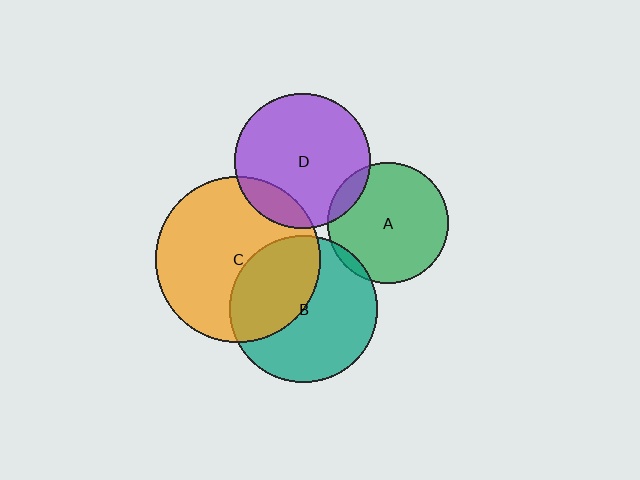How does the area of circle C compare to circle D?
Approximately 1.5 times.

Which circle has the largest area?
Circle C (orange).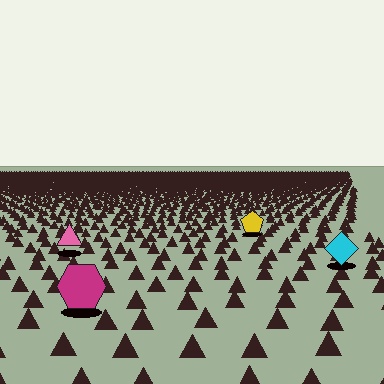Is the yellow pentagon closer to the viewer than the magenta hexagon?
No. The magenta hexagon is closer — you can tell from the texture gradient: the ground texture is coarser near it.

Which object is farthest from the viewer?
The yellow pentagon is farthest from the viewer. It appears smaller and the ground texture around it is denser.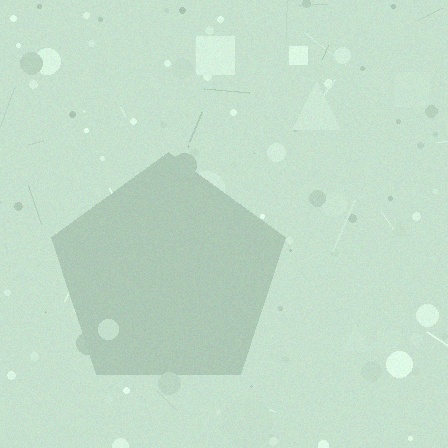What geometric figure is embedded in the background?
A pentagon is embedded in the background.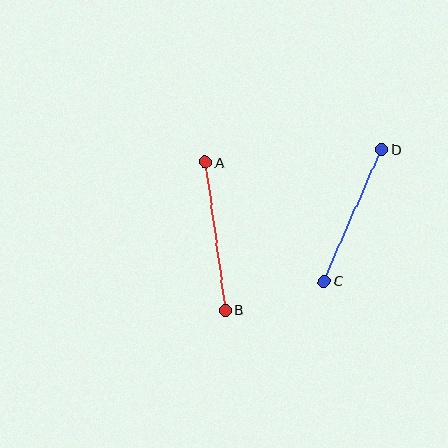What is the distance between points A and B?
The distance is approximately 149 pixels.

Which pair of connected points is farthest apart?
Points A and B are farthest apart.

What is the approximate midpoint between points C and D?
The midpoint is at approximately (353, 215) pixels.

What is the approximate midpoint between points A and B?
The midpoint is at approximately (215, 236) pixels.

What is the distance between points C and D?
The distance is approximately 144 pixels.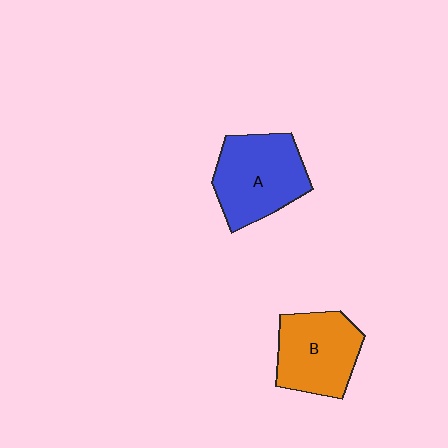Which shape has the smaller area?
Shape B (orange).